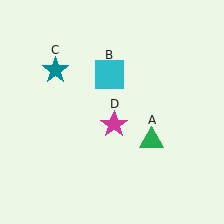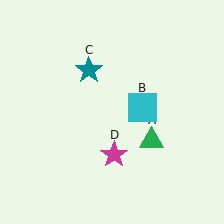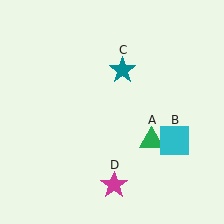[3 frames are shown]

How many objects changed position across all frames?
3 objects changed position: cyan square (object B), teal star (object C), magenta star (object D).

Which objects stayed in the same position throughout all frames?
Green triangle (object A) remained stationary.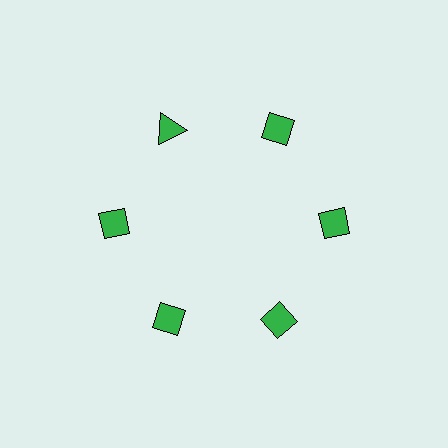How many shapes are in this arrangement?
There are 6 shapes arranged in a ring pattern.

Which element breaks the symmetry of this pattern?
The green triangle at roughly the 11 o'clock position breaks the symmetry. All other shapes are green diamonds.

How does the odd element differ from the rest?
It has a different shape: triangle instead of diamond.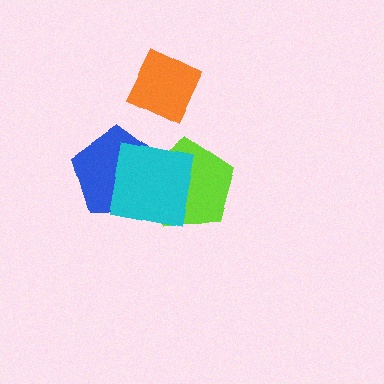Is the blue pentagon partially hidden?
Yes, it is partially covered by another shape.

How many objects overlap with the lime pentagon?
2 objects overlap with the lime pentagon.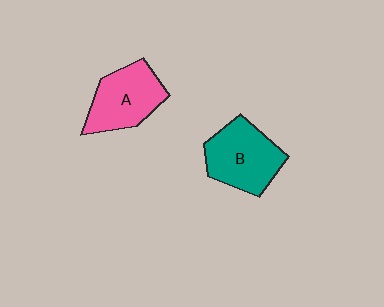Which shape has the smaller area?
Shape A (pink).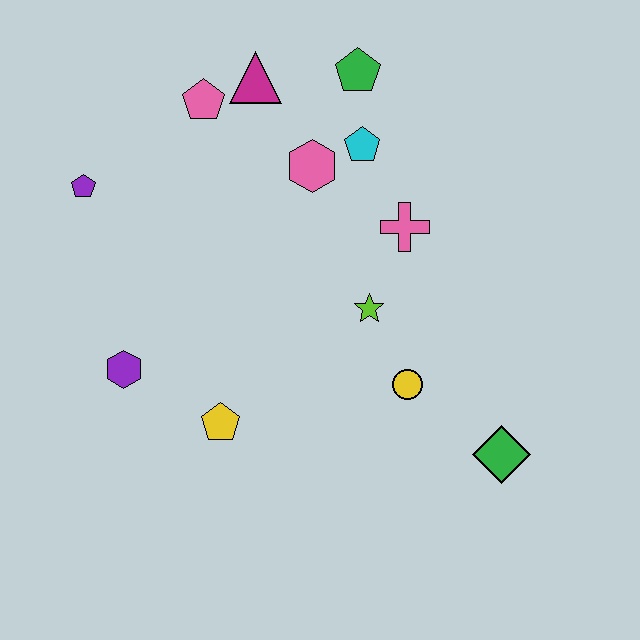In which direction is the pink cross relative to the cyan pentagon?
The pink cross is below the cyan pentagon.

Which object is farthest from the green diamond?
The purple pentagon is farthest from the green diamond.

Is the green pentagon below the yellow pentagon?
No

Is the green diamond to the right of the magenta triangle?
Yes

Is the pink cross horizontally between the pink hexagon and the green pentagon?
No